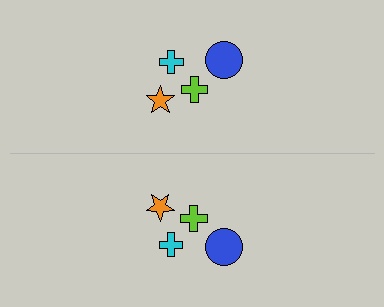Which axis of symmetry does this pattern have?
The pattern has a horizontal axis of symmetry running through the center of the image.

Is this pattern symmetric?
Yes, this pattern has bilateral (reflection) symmetry.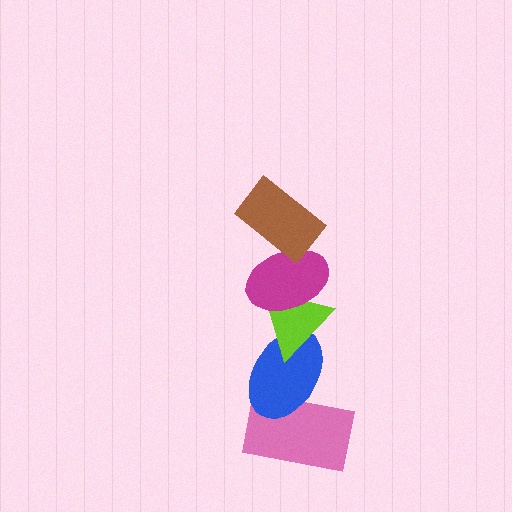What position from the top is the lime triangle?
The lime triangle is 3rd from the top.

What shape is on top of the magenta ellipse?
The brown rectangle is on top of the magenta ellipse.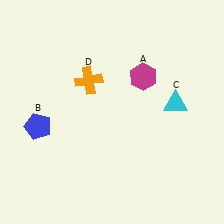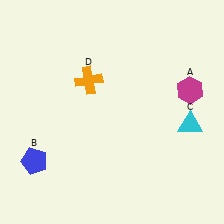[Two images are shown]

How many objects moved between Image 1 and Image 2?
3 objects moved between the two images.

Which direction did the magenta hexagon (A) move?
The magenta hexagon (A) moved right.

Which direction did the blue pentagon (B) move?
The blue pentagon (B) moved down.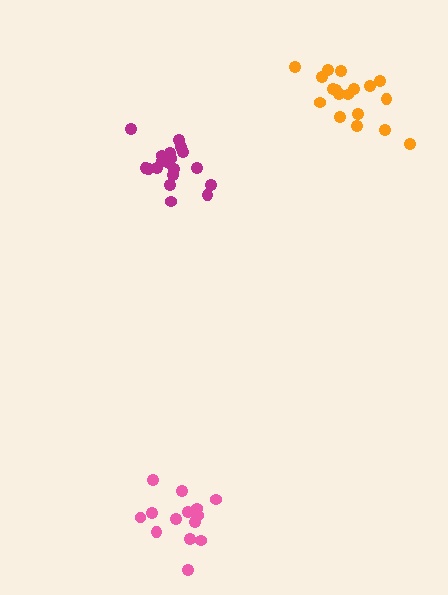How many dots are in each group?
Group 1: 19 dots, Group 2: 18 dots, Group 3: 14 dots (51 total).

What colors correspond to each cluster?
The clusters are colored: magenta, orange, pink.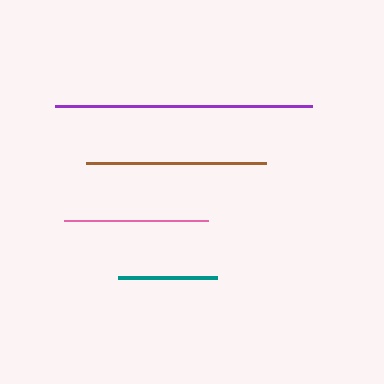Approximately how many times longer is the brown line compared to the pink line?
The brown line is approximately 1.2 times the length of the pink line.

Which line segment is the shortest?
The teal line is the shortest at approximately 99 pixels.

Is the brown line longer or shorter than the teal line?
The brown line is longer than the teal line.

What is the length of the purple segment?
The purple segment is approximately 257 pixels long.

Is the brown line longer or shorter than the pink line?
The brown line is longer than the pink line.